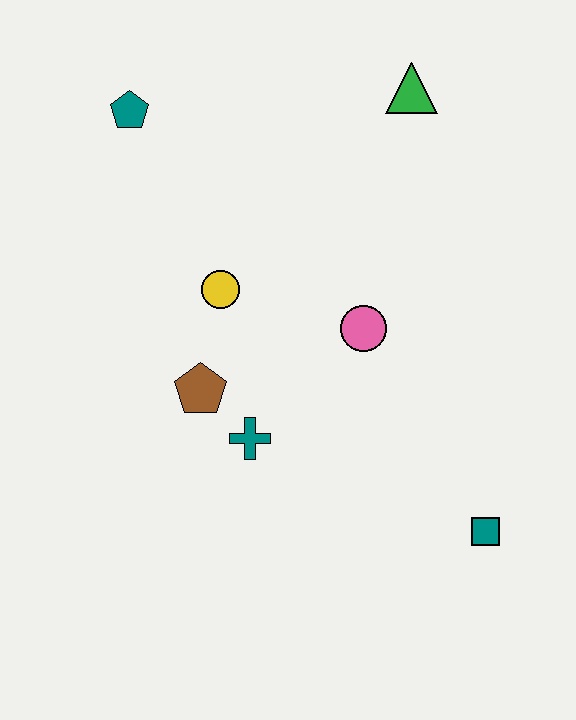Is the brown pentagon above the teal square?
Yes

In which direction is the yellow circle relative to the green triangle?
The yellow circle is below the green triangle.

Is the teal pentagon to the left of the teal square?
Yes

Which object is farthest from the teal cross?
The green triangle is farthest from the teal cross.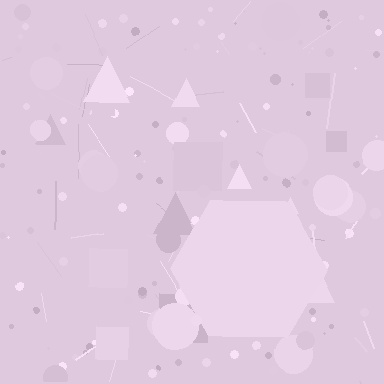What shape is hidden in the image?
A hexagon is hidden in the image.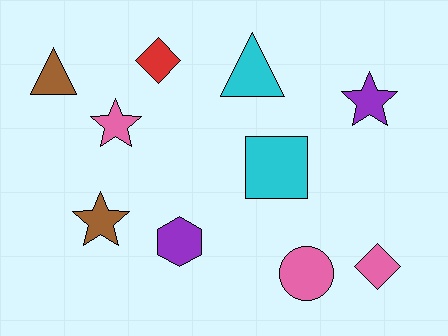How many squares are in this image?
There is 1 square.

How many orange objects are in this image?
There are no orange objects.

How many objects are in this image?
There are 10 objects.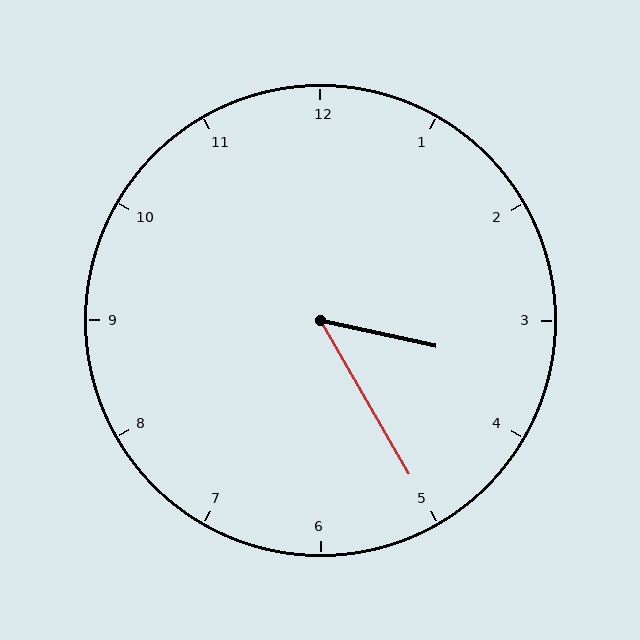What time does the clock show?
3:25.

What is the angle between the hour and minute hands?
Approximately 48 degrees.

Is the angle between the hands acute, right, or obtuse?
It is acute.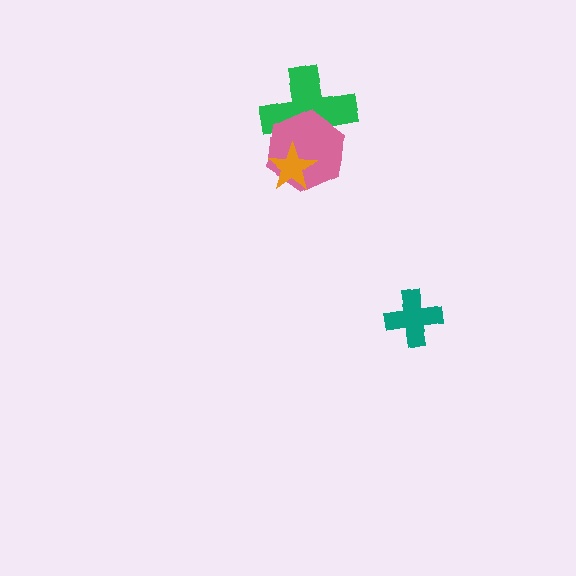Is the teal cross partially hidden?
No, no other shape covers it.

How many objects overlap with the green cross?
2 objects overlap with the green cross.